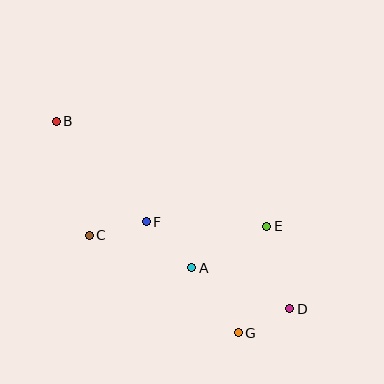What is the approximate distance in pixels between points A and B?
The distance between A and B is approximately 200 pixels.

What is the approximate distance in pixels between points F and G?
The distance between F and G is approximately 144 pixels.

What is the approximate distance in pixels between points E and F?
The distance between E and F is approximately 121 pixels.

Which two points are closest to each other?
Points D and G are closest to each other.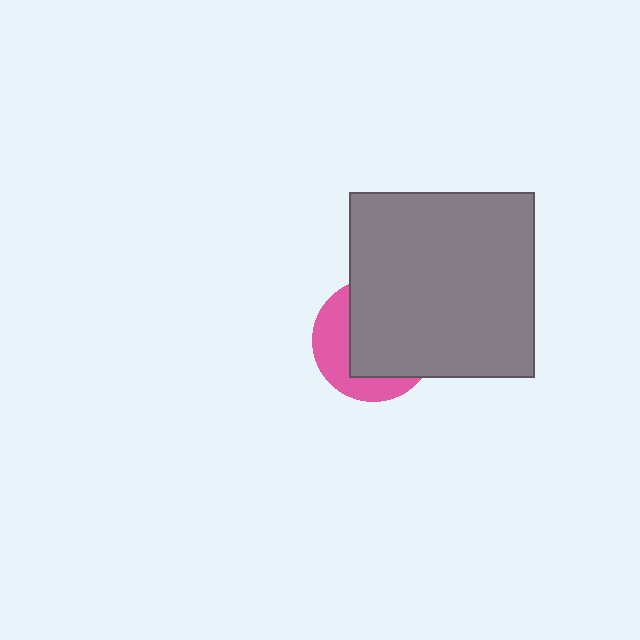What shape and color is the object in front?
The object in front is a gray square.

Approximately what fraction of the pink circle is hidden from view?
Roughly 63% of the pink circle is hidden behind the gray square.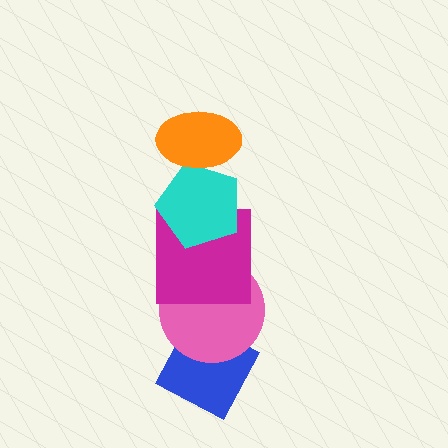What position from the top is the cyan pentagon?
The cyan pentagon is 2nd from the top.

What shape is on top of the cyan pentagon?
The orange ellipse is on top of the cyan pentagon.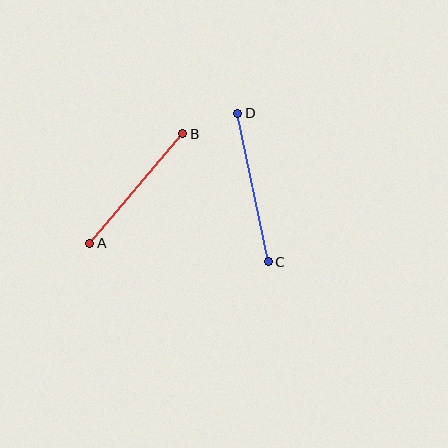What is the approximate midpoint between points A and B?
The midpoint is at approximately (136, 188) pixels.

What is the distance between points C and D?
The distance is approximately 151 pixels.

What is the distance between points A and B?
The distance is approximately 144 pixels.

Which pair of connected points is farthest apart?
Points C and D are farthest apart.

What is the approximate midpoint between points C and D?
The midpoint is at approximately (253, 188) pixels.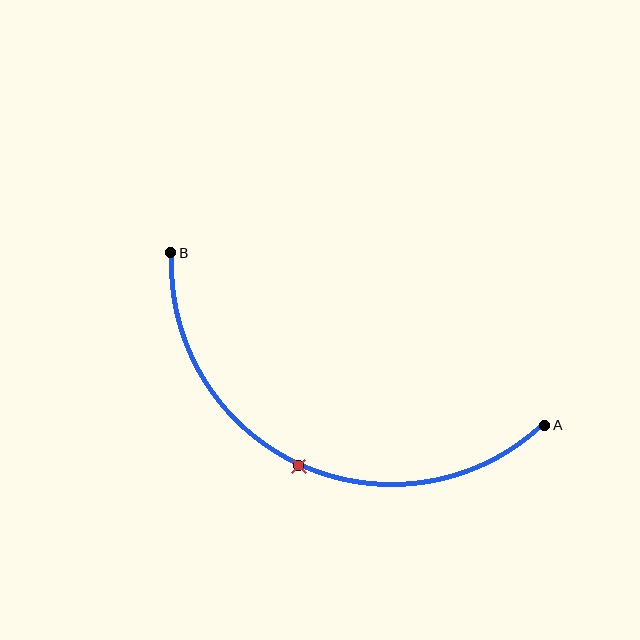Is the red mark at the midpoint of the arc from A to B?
Yes. The red mark lies on the arc at equal arc-length from both A and B — it is the arc midpoint.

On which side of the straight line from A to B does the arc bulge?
The arc bulges below the straight line connecting A and B.